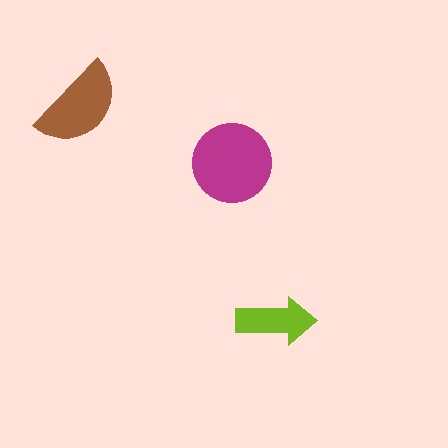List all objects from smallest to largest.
The lime arrow, the brown semicircle, the magenta circle.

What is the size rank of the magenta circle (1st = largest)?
1st.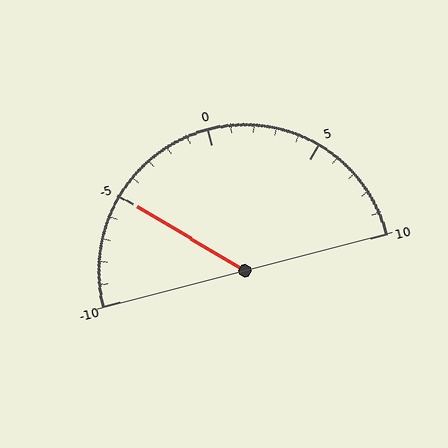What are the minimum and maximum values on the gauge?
The gauge ranges from -10 to 10.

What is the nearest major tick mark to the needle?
The nearest major tick mark is -5.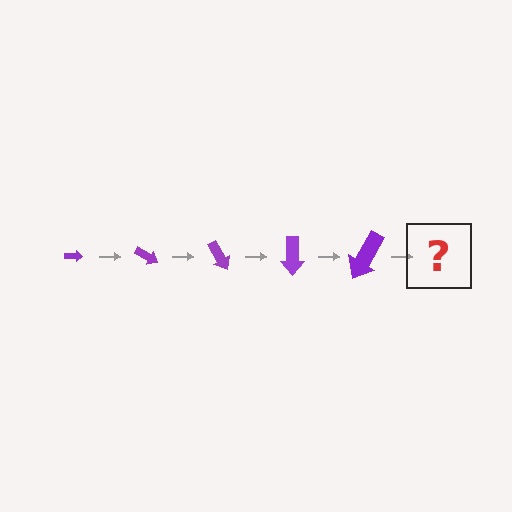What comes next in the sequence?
The next element should be an arrow, larger than the previous one and rotated 150 degrees from the start.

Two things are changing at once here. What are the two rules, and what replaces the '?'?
The two rules are that the arrow grows larger each step and it rotates 30 degrees each step. The '?' should be an arrow, larger than the previous one and rotated 150 degrees from the start.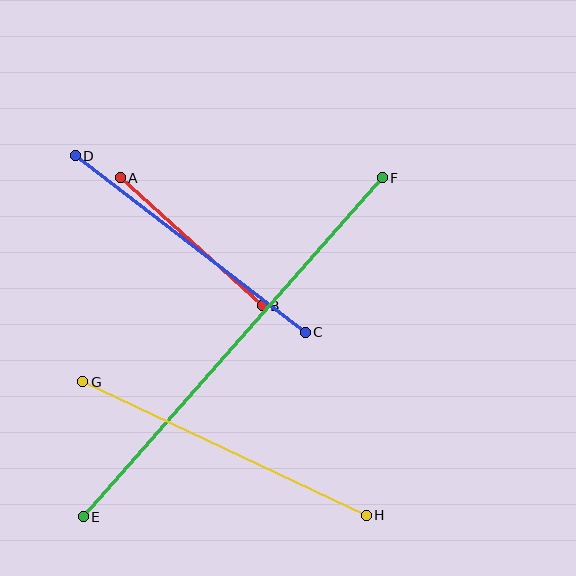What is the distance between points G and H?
The distance is approximately 313 pixels.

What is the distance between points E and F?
The distance is approximately 452 pixels.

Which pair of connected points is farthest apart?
Points E and F are farthest apart.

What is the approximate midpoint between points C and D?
The midpoint is at approximately (190, 244) pixels.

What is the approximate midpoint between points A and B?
The midpoint is at approximately (191, 242) pixels.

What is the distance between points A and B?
The distance is approximately 191 pixels.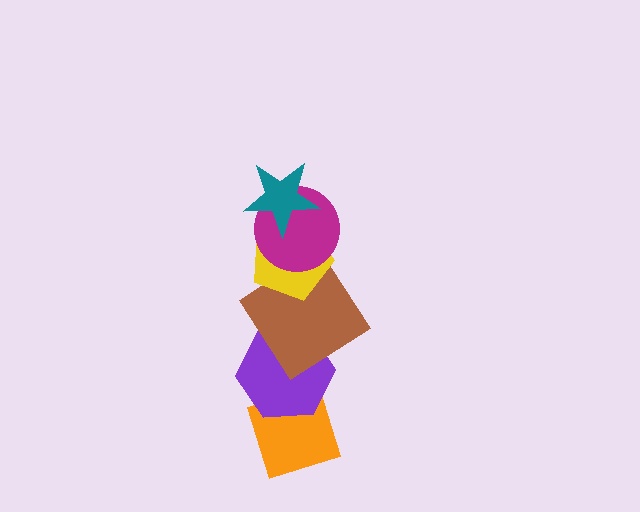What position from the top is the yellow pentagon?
The yellow pentagon is 3rd from the top.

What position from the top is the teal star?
The teal star is 1st from the top.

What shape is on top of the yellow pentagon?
The magenta circle is on top of the yellow pentagon.